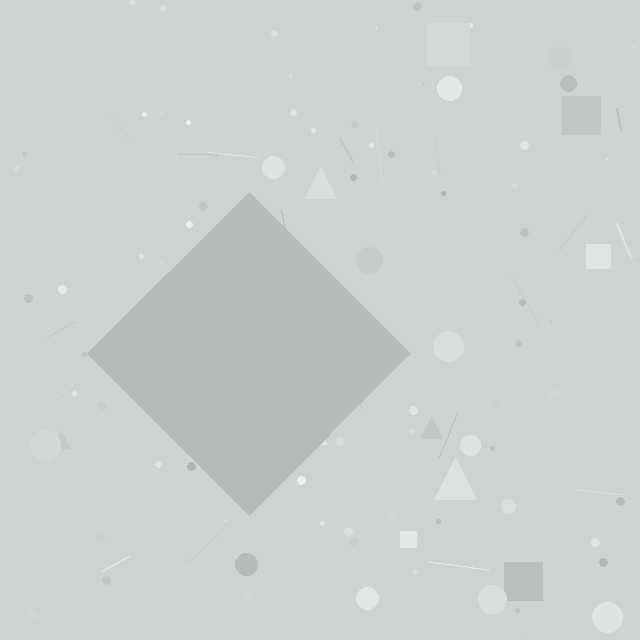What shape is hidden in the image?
A diamond is hidden in the image.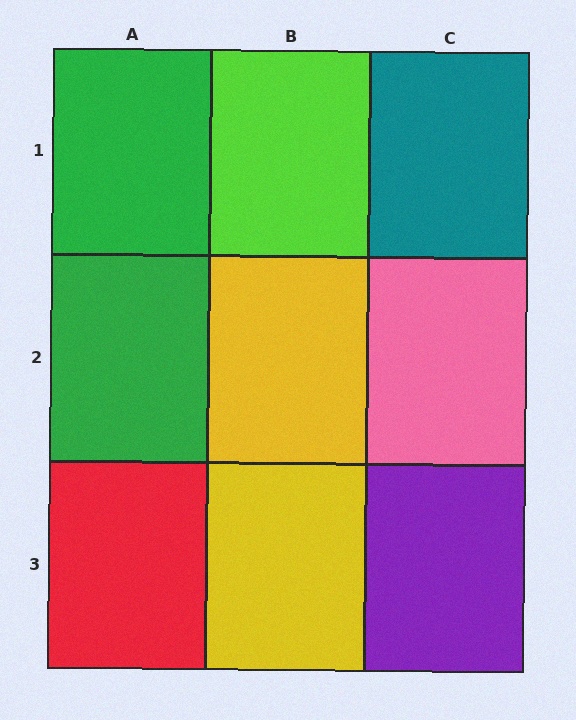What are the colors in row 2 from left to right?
Green, yellow, pink.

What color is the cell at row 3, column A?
Red.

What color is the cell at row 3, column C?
Purple.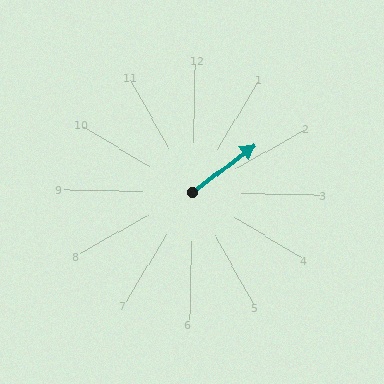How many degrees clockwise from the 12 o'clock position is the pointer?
Approximately 52 degrees.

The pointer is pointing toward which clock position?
Roughly 2 o'clock.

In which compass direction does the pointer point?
Northeast.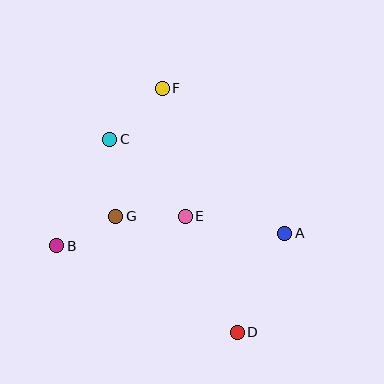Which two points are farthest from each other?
Points D and F are farthest from each other.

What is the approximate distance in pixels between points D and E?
The distance between D and E is approximately 127 pixels.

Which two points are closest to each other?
Points B and G are closest to each other.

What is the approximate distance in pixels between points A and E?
The distance between A and E is approximately 101 pixels.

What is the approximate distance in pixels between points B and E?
The distance between B and E is approximately 132 pixels.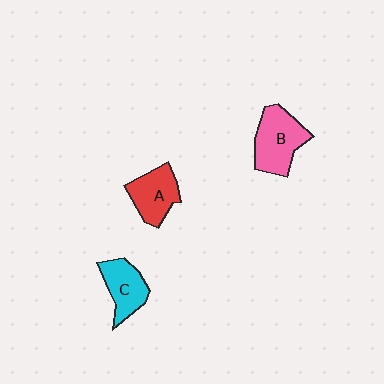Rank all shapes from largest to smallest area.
From largest to smallest: B (pink), A (red), C (cyan).